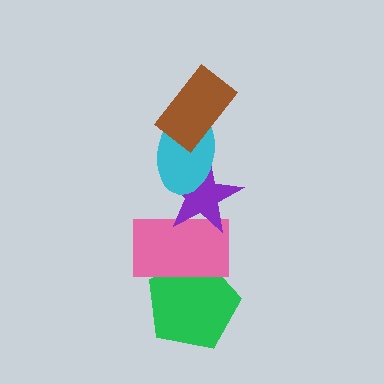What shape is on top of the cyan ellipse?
The brown rectangle is on top of the cyan ellipse.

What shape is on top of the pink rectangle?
The purple star is on top of the pink rectangle.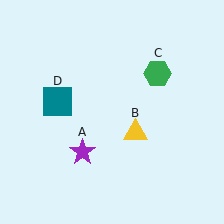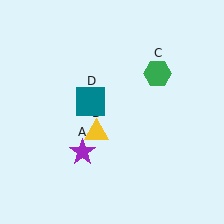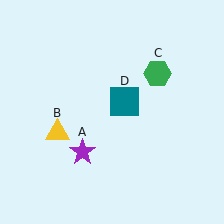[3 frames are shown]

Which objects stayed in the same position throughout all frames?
Purple star (object A) and green hexagon (object C) remained stationary.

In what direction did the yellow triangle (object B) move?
The yellow triangle (object B) moved left.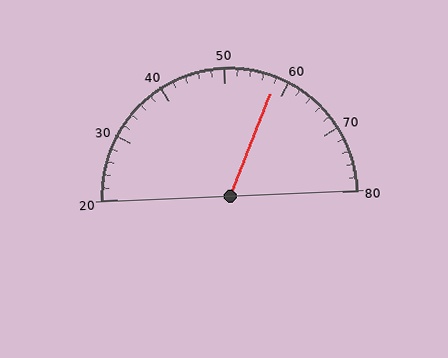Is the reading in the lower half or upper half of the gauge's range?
The reading is in the upper half of the range (20 to 80).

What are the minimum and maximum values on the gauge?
The gauge ranges from 20 to 80.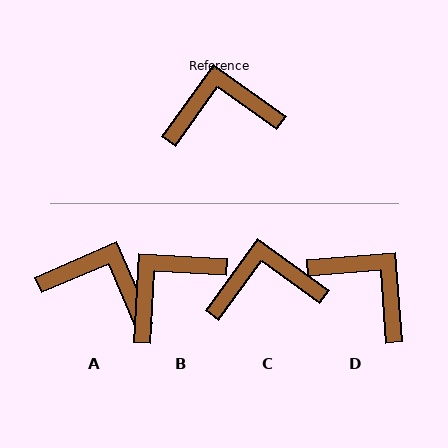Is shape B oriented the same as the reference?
No, it is off by about 32 degrees.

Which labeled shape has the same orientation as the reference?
C.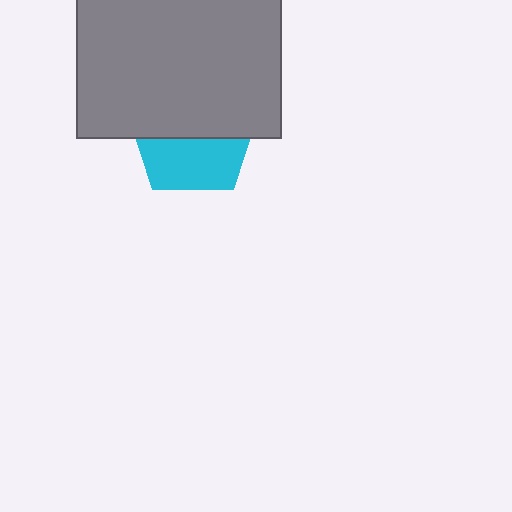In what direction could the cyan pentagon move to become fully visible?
The cyan pentagon could move down. That would shift it out from behind the gray rectangle entirely.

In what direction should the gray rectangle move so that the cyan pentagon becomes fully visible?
The gray rectangle should move up. That is the shortest direction to clear the overlap and leave the cyan pentagon fully visible.